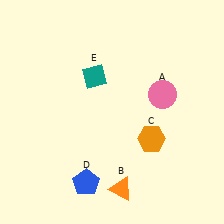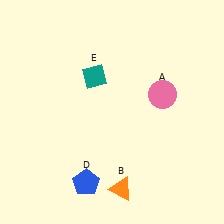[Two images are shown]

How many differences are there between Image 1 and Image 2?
There is 1 difference between the two images.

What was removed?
The orange hexagon (C) was removed in Image 2.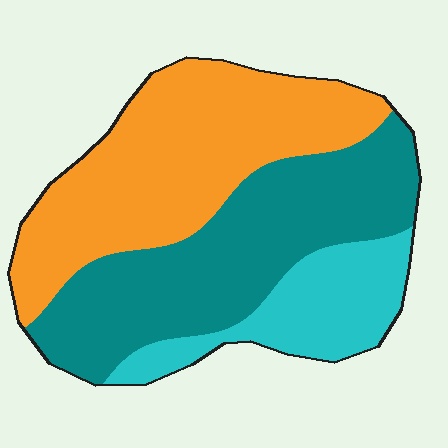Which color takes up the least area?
Cyan, at roughly 20%.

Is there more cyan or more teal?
Teal.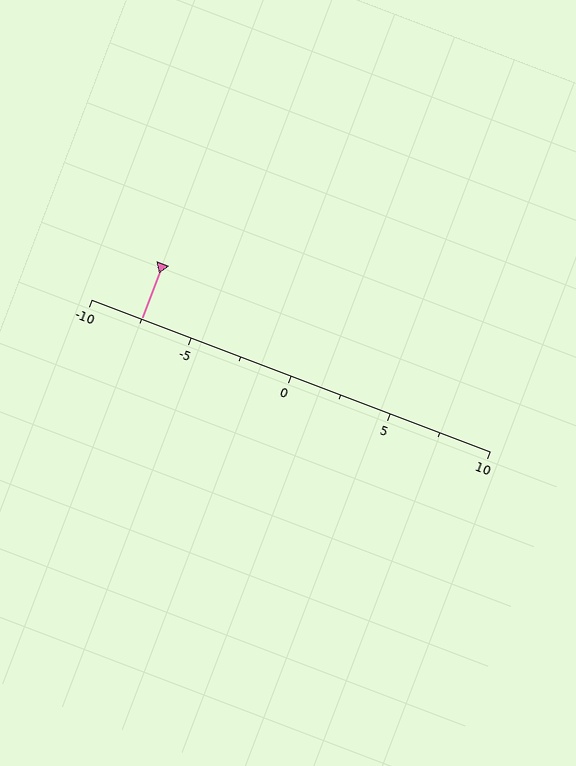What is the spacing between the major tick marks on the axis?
The major ticks are spaced 5 apart.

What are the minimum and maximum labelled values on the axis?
The axis runs from -10 to 10.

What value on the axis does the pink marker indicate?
The marker indicates approximately -7.5.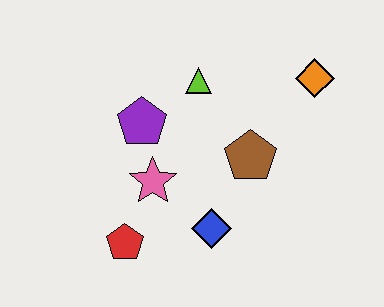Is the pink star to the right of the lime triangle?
No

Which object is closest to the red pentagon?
The pink star is closest to the red pentagon.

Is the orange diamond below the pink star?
No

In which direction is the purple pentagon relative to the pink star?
The purple pentagon is above the pink star.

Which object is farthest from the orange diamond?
The red pentagon is farthest from the orange diamond.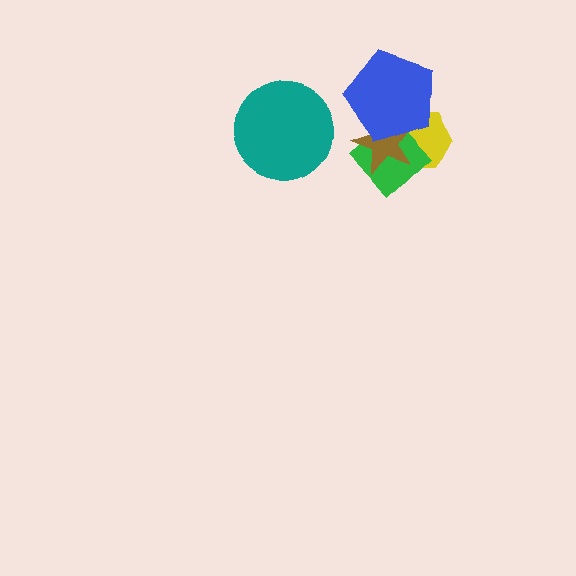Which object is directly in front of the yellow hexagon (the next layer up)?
The green diamond is directly in front of the yellow hexagon.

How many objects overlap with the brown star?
3 objects overlap with the brown star.